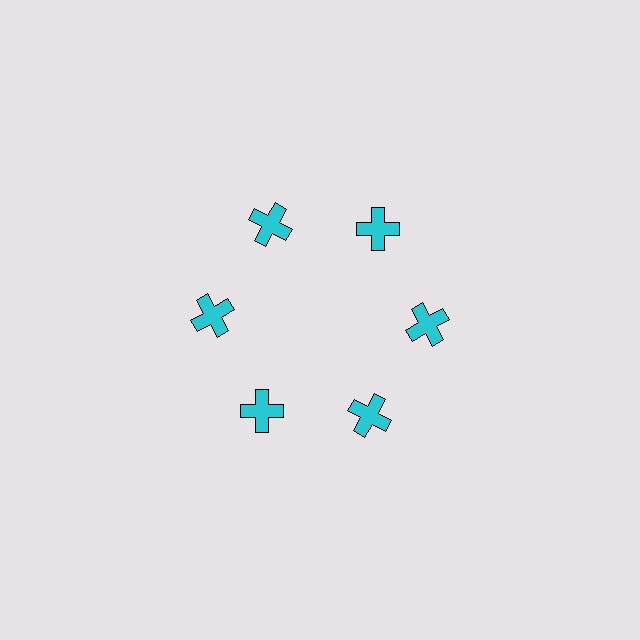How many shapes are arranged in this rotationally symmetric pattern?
There are 6 shapes, arranged in 6 groups of 1.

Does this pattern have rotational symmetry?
Yes, this pattern has 6-fold rotational symmetry. It looks the same after rotating 60 degrees around the center.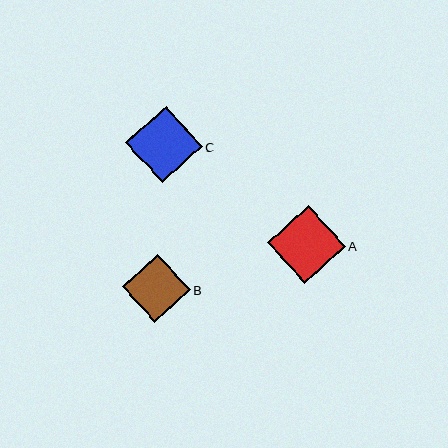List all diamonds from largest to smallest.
From largest to smallest: A, C, B.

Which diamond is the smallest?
Diamond B is the smallest with a size of approximately 68 pixels.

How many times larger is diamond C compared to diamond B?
Diamond C is approximately 1.1 times the size of diamond B.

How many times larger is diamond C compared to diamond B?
Diamond C is approximately 1.1 times the size of diamond B.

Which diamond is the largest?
Diamond A is the largest with a size of approximately 78 pixels.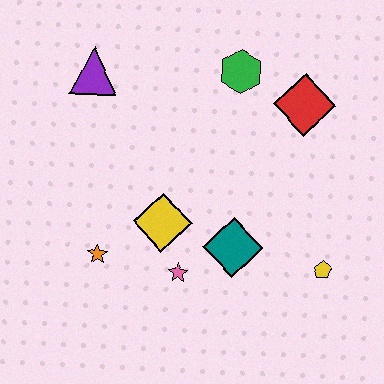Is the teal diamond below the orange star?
No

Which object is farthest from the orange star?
The red diamond is farthest from the orange star.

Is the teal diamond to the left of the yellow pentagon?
Yes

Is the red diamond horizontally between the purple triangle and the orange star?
No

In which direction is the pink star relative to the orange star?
The pink star is to the right of the orange star.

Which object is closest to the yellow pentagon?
The teal diamond is closest to the yellow pentagon.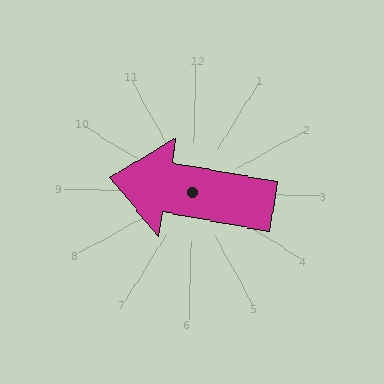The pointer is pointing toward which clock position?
Roughly 9 o'clock.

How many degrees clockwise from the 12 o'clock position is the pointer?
Approximately 279 degrees.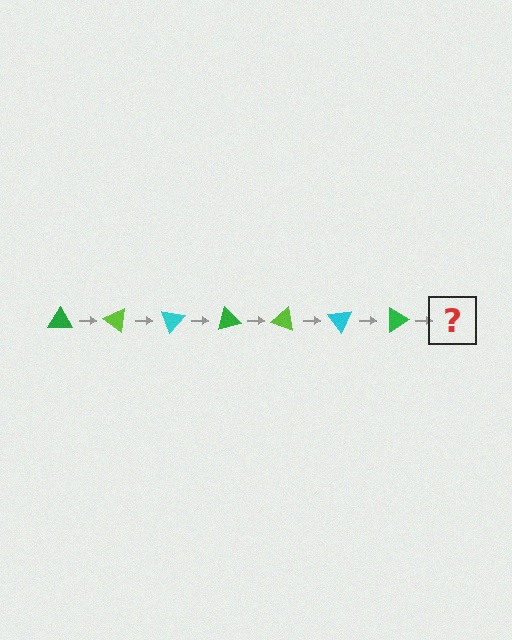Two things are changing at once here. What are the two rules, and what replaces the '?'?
The two rules are that it rotates 35 degrees each step and the color cycles through green, lime, and cyan. The '?' should be a lime triangle, rotated 245 degrees from the start.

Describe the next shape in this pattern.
It should be a lime triangle, rotated 245 degrees from the start.